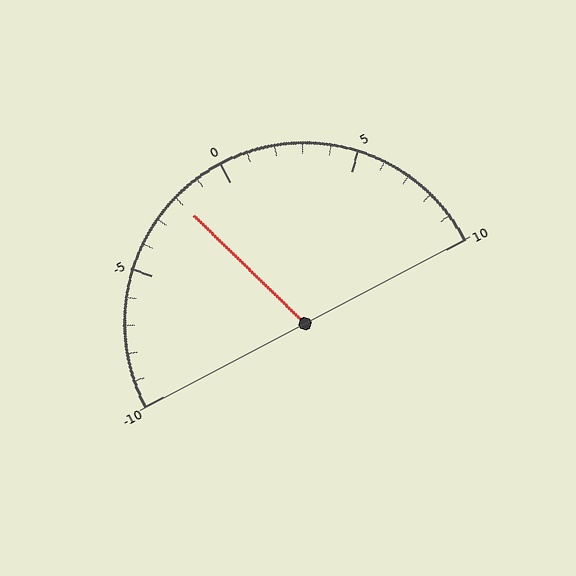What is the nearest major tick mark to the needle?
The nearest major tick mark is 0.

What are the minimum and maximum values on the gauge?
The gauge ranges from -10 to 10.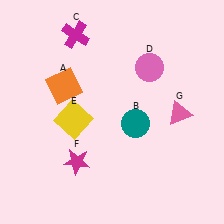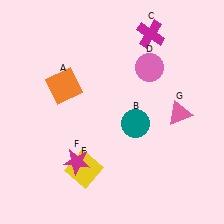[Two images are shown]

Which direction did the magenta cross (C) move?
The magenta cross (C) moved right.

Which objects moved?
The objects that moved are: the magenta cross (C), the yellow square (E).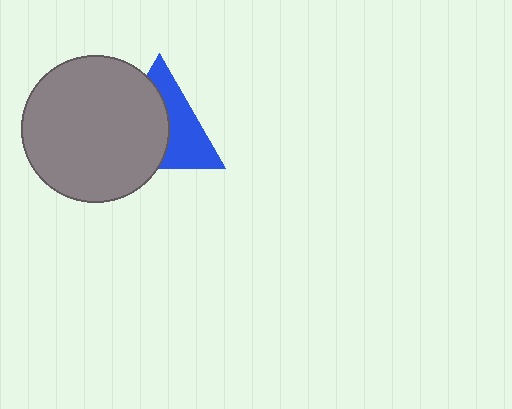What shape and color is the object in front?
The object in front is a gray circle.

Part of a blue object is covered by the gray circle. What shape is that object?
It is a triangle.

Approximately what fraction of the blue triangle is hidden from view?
Roughly 54% of the blue triangle is hidden behind the gray circle.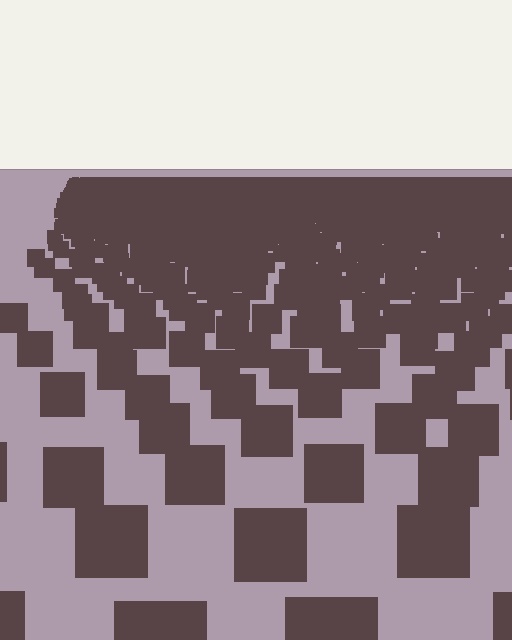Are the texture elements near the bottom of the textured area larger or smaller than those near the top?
Larger. Near the bottom, elements are closer to the viewer and appear at a bigger on-screen size.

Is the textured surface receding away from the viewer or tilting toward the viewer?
The surface is receding away from the viewer. Texture elements get smaller and denser toward the top.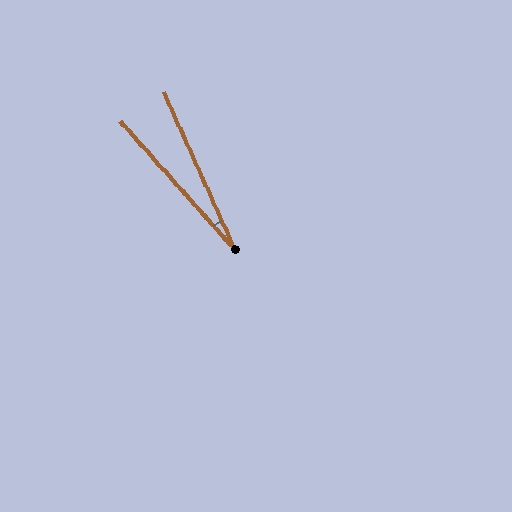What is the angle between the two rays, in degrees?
Approximately 17 degrees.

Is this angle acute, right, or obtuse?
It is acute.